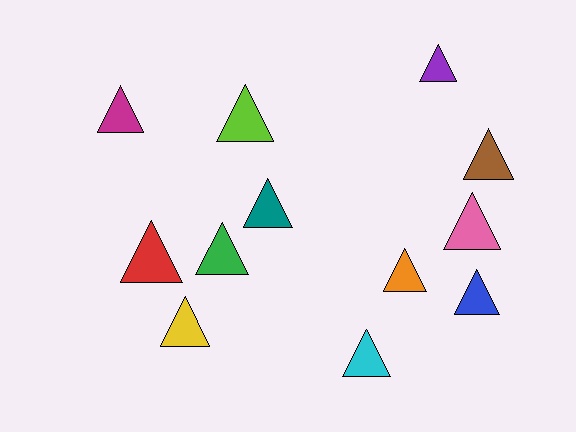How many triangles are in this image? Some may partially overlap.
There are 12 triangles.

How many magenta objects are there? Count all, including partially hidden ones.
There is 1 magenta object.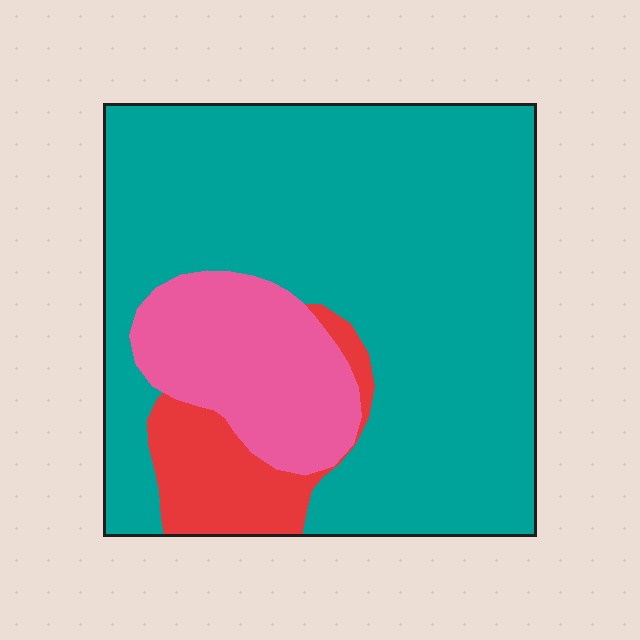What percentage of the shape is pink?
Pink covers 17% of the shape.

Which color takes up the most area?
Teal, at roughly 75%.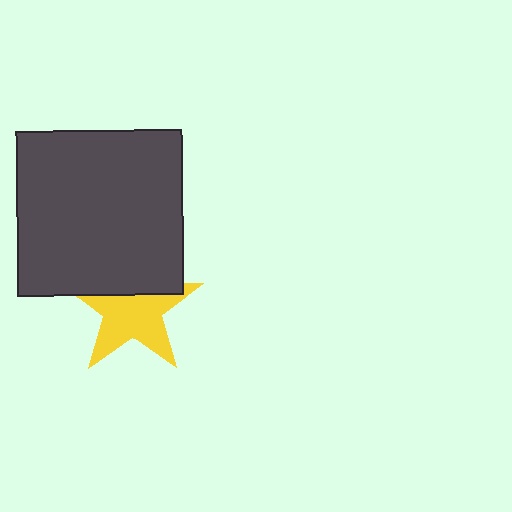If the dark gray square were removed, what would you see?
You would see the complete yellow star.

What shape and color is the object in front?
The object in front is a dark gray square.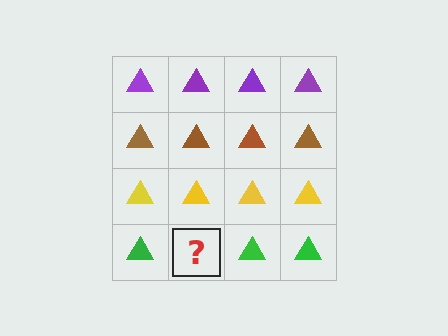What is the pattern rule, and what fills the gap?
The rule is that each row has a consistent color. The gap should be filled with a green triangle.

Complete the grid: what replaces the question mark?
The question mark should be replaced with a green triangle.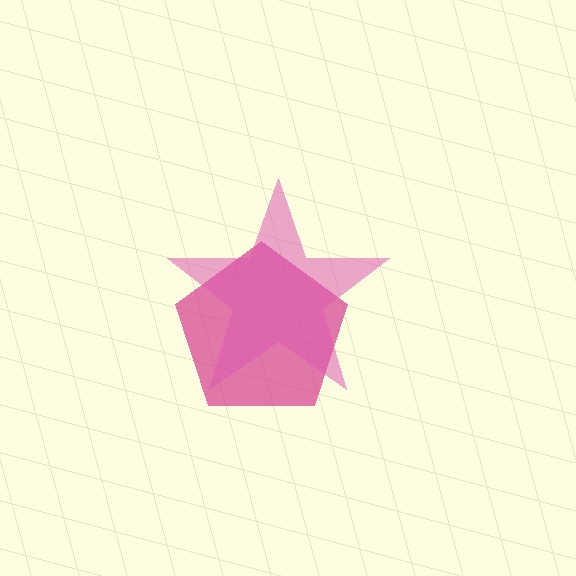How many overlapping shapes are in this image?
There are 2 overlapping shapes in the image.